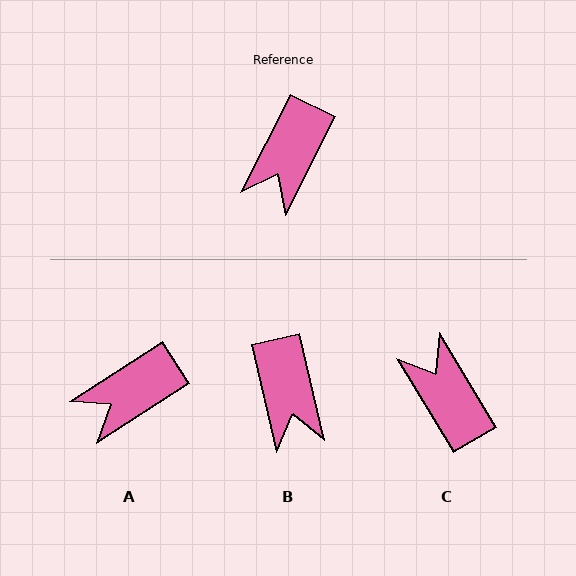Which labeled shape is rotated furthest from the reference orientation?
C, about 122 degrees away.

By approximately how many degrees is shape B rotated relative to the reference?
Approximately 40 degrees counter-clockwise.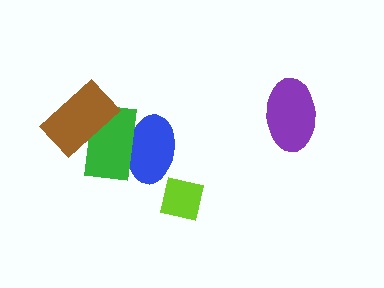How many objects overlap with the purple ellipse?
0 objects overlap with the purple ellipse.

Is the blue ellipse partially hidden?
Yes, it is partially covered by another shape.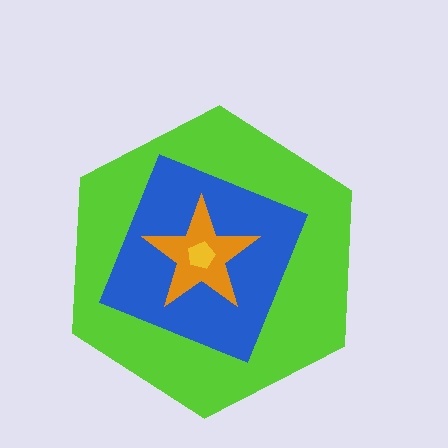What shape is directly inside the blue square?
The orange star.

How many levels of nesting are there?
4.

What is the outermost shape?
The lime hexagon.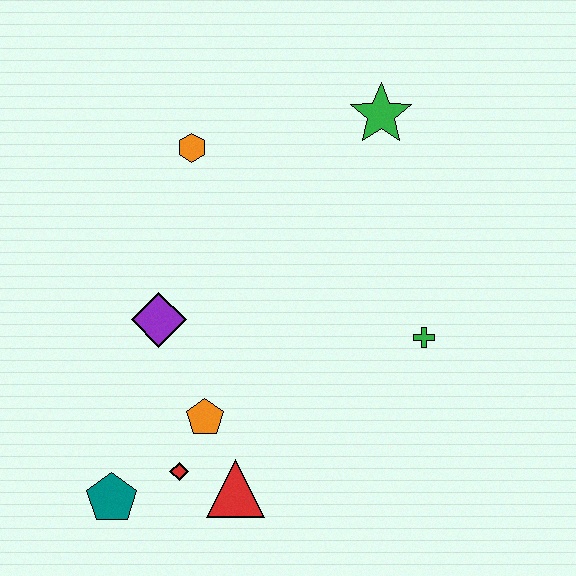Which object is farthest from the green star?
The teal pentagon is farthest from the green star.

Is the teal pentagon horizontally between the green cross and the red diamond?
No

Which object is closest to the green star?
The orange hexagon is closest to the green star.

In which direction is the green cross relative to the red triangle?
The green cross is to the right of the red triangle.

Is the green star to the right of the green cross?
No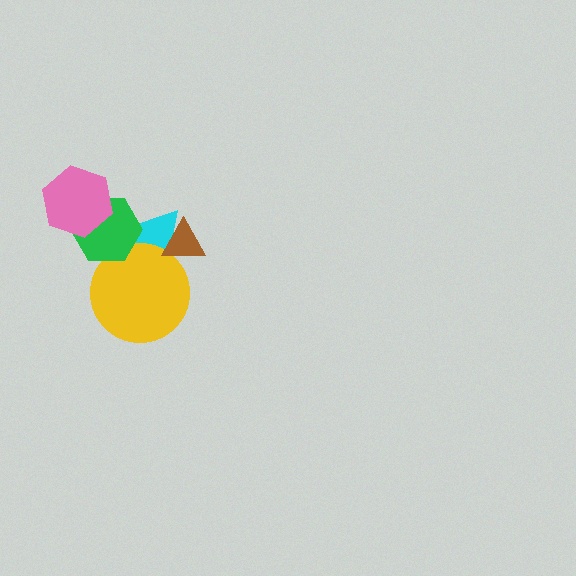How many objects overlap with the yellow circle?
3 objects overlap with the yellow circle.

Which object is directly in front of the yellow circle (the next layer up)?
The green hexagon is directly in front of the yellow circle.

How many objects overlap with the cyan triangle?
3 objects overlap with the cyan triangle.